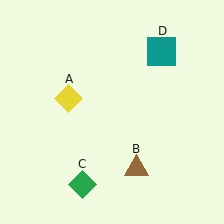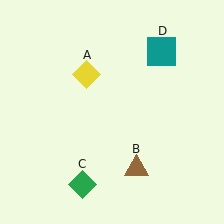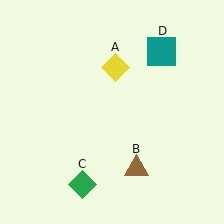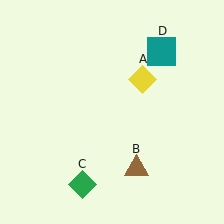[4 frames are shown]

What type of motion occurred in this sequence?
The yellow diamond (object A) rotated clockwise around the center of the scene.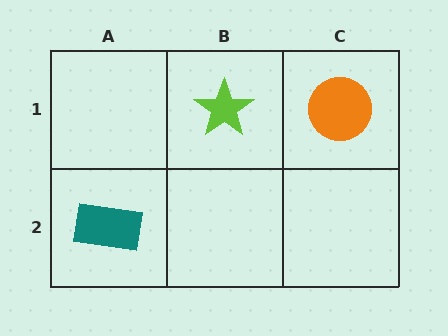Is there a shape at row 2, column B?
No, that cell is empty.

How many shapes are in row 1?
2 shapes.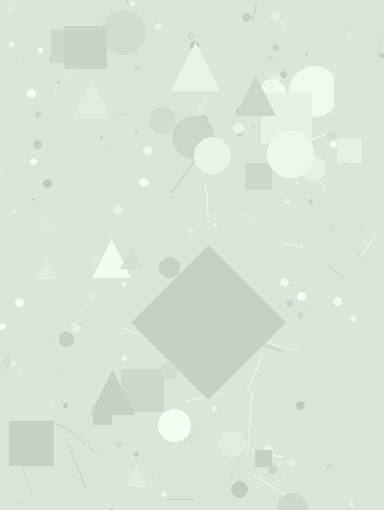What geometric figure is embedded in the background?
A diamond is embedded in the background.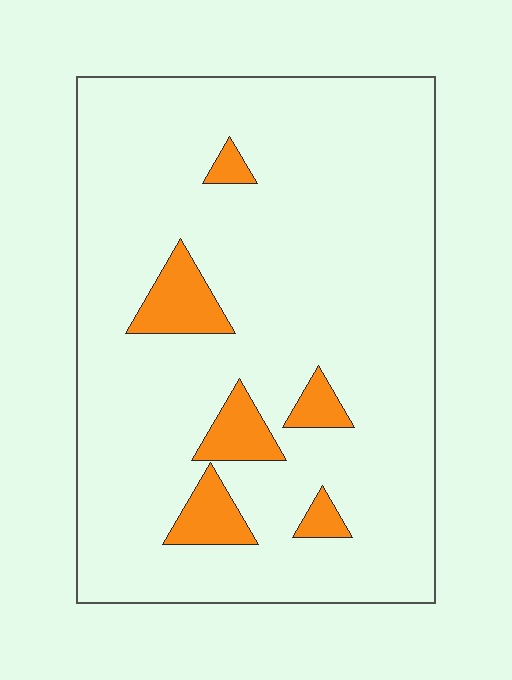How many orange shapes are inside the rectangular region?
6.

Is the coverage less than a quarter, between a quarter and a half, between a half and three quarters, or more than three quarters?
Less than a quarter.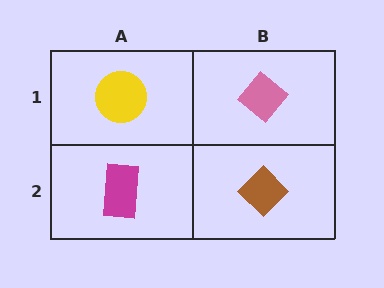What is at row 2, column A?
A magenta rectangle.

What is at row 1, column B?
A pink diamond.